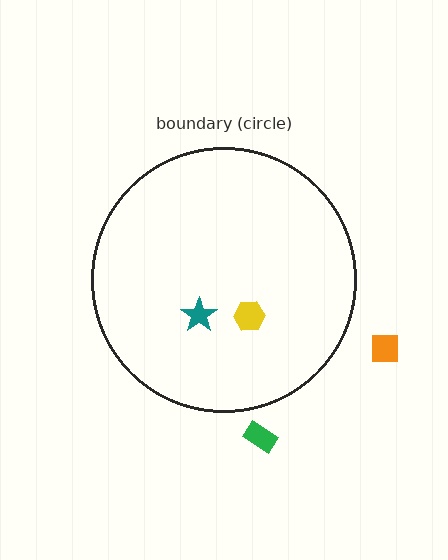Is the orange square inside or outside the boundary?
Outside.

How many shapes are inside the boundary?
2 inside, 2 outside.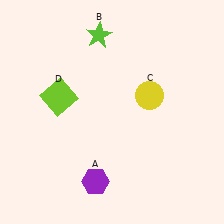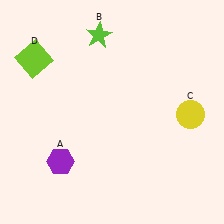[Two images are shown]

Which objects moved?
The objects that moved are: the purple hexagon (A), the yellow circle (C), the lime square (D).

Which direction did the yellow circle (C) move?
The yellow circle (C) moved right.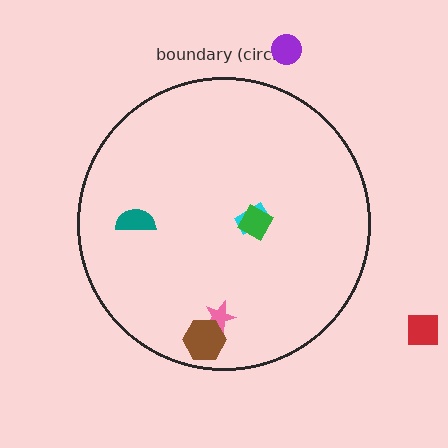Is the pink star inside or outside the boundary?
Inside.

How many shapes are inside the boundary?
5 inside, 2 outside.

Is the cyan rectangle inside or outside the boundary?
Inside.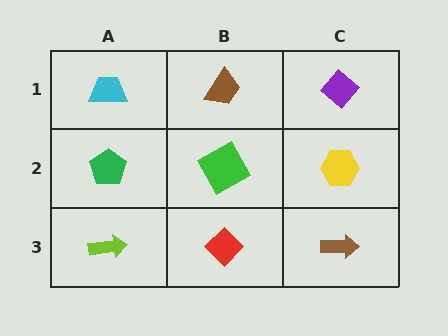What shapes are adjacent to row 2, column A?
A cyan trapezoid (row 1, column A), a lime arrow (row 3, column A), a green diamond (row 2, column B).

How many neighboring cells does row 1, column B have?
3.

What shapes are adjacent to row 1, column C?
A yellow hexagon (row 2, column C), a brown trapezoid (row 1, column B).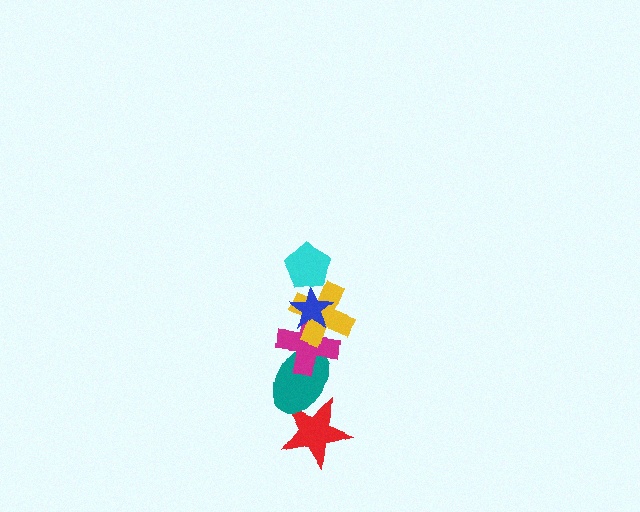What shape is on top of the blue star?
The cyan pentagon is on top of the blue star.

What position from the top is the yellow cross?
The yellow cross is 3rd from the top.